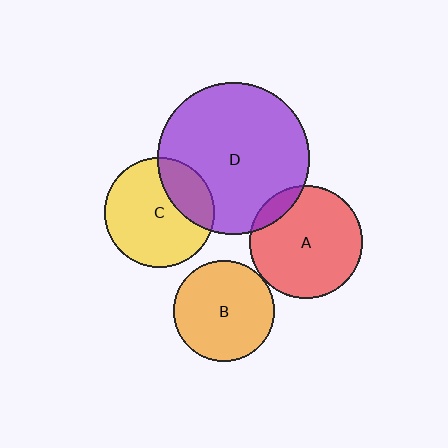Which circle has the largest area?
Circle D (purple).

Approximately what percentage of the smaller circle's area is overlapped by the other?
Approximately 10%.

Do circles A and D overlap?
Yes.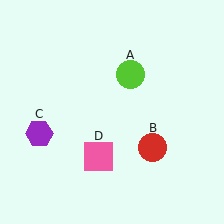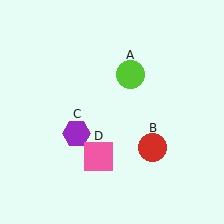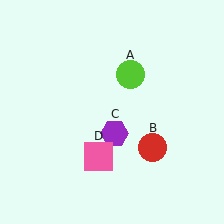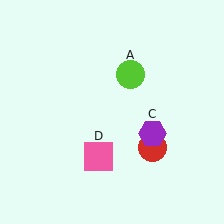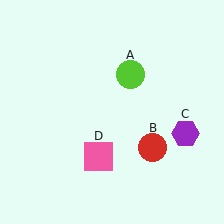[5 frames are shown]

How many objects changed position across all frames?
1 object changed position: purple hexagon (object C).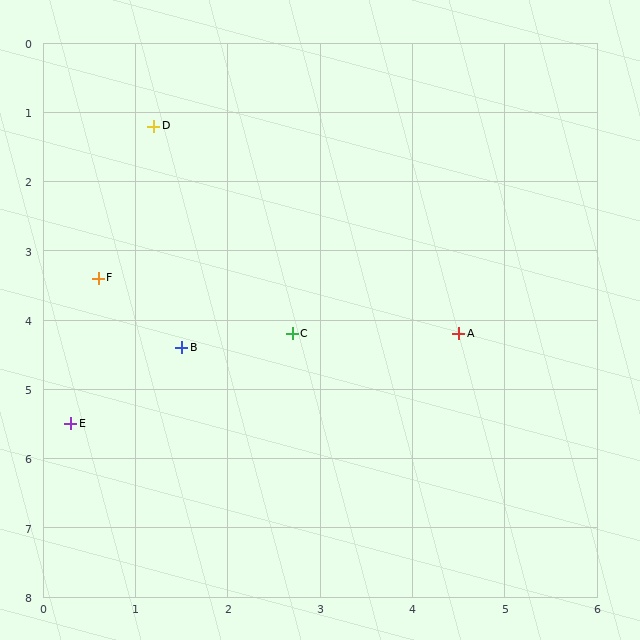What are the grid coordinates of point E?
Point E is at approximately (0.3, 5.5).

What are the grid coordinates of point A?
Point A is at approximately (4.5, 4.2).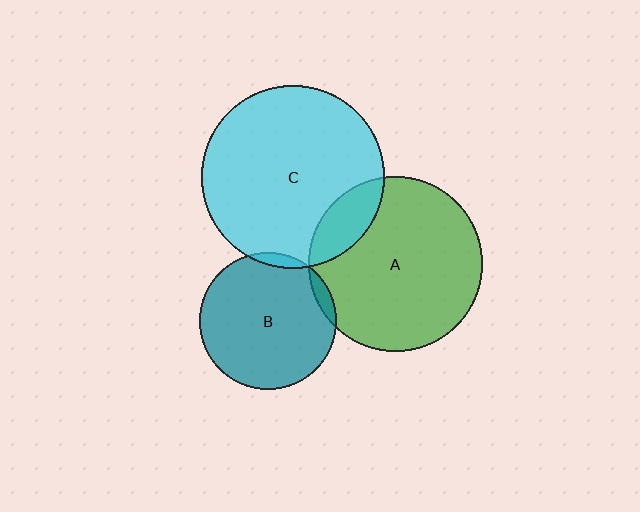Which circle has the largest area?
Circle C (cyan).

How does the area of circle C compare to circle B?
Approximately 1.8 times.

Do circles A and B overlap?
Yes.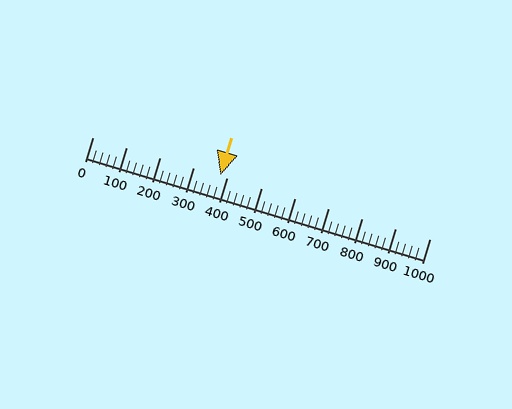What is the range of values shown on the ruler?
The ruler shows values from 0 to 1000.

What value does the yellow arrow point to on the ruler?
The yellow arrow points to approximately 381.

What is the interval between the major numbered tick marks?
The major tick marks are spaced 100 units apart.